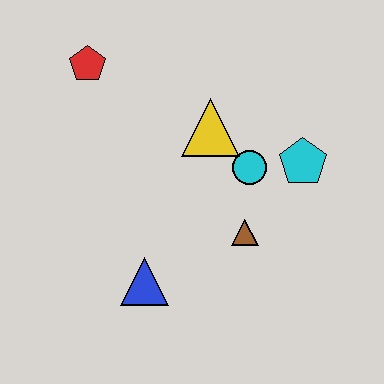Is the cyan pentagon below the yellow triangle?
Yes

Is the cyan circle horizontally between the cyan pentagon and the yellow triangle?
Yes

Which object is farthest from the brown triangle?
The red pentagon is farthest from the brown triangle.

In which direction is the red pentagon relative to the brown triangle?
The red pentagon is above the brown triangle.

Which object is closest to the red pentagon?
The yellow triangle is closest to the red pentagon.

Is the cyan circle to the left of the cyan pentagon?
Yes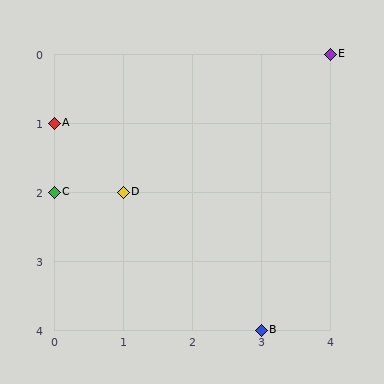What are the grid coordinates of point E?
Point E is at grid coordinates (4, 0).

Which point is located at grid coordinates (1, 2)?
Point D is at (1, 2).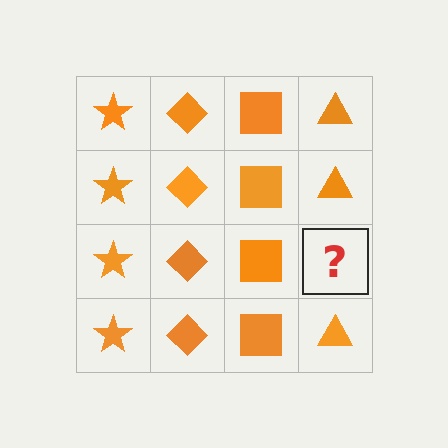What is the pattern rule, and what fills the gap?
The rule is that each column has a consistent shape. The gap should be filled with an orange triangle.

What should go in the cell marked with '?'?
The missing cell should contain an orange triangle.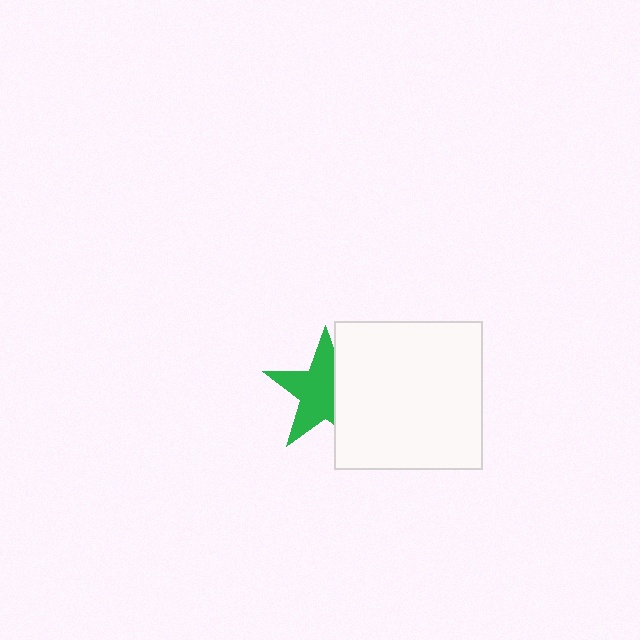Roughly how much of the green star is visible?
About half of it is visible (roughly 63%).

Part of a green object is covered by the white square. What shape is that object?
It is a star.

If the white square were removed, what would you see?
You would see the complete green star.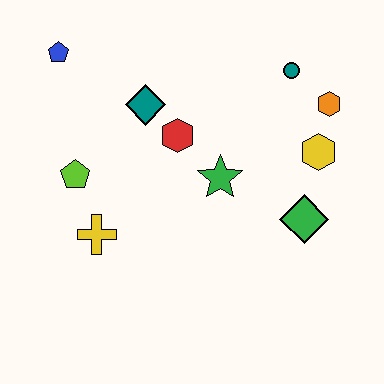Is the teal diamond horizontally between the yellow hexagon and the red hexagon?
No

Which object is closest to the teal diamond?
The red hexagon is closest to the teal diamond.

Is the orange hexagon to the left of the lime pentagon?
No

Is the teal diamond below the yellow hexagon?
No